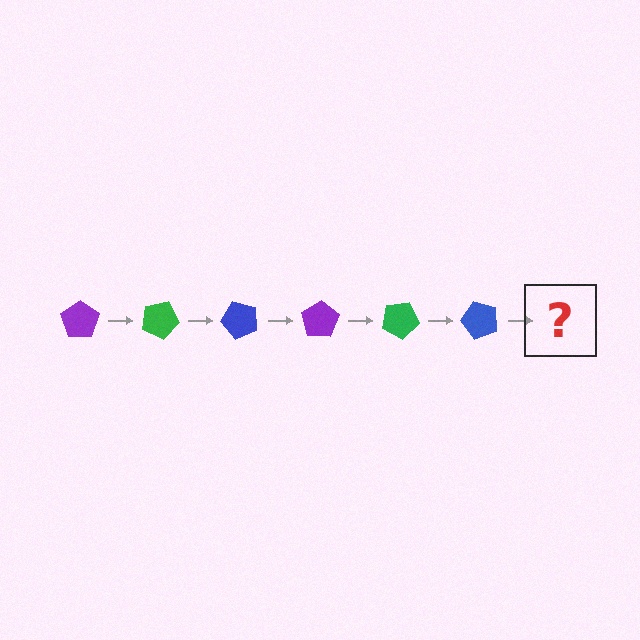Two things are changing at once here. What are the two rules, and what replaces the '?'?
The two rules are that it rotates 25 degrees each step and the color cycles through purple, green, and blue. The '?' should be a purple pentagon, rotated 150 degrees from the start.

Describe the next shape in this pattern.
It should be a purple pentagon, rotated 150 degrees from the start.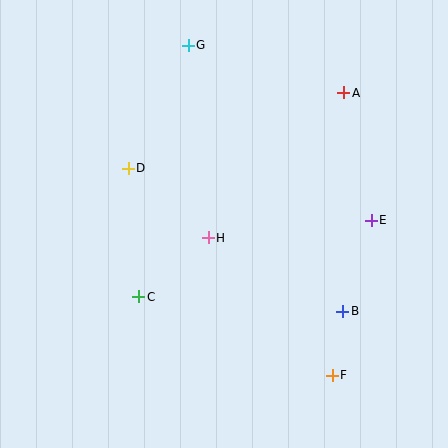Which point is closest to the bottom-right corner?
Point F is closest to the bottom-right corner.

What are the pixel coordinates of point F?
Point F is at (332, 375).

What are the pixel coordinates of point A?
Point A is at (344, 93).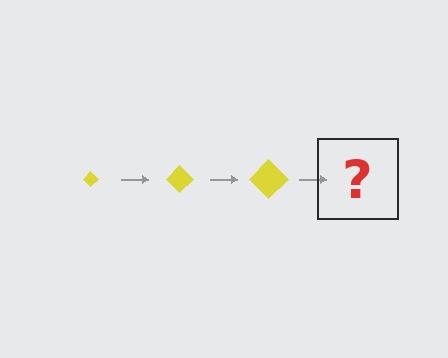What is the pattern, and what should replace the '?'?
The pattern is that the diamond gets progressively larger each step. The '?' should be a yellow diamond, larger than the previous one.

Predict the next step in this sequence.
The next step is a yellow diamond, larger than the previous one.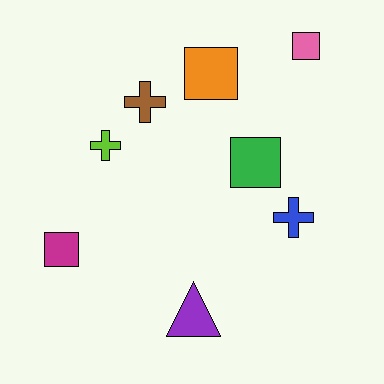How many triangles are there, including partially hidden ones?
There is 1 triangle.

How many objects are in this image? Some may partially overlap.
There are 8 objects.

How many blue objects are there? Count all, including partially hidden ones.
There is 1 blue object.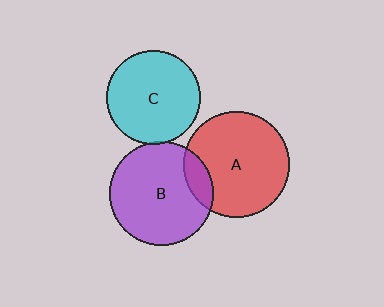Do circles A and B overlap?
Yes.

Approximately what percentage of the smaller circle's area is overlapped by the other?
Approximately 15%.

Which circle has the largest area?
Circle A (red).